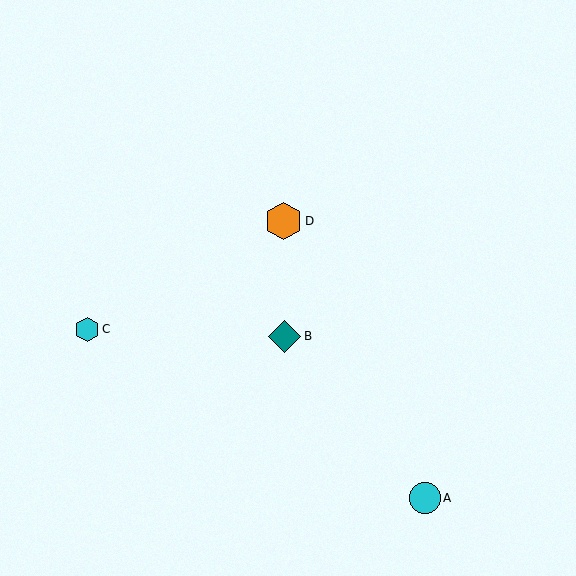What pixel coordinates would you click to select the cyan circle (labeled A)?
Click at (425, 498) to select the cyan circle A.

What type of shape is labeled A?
Shape A is a cyan circle.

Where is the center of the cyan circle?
The center of the cyan circle is at (425, 498).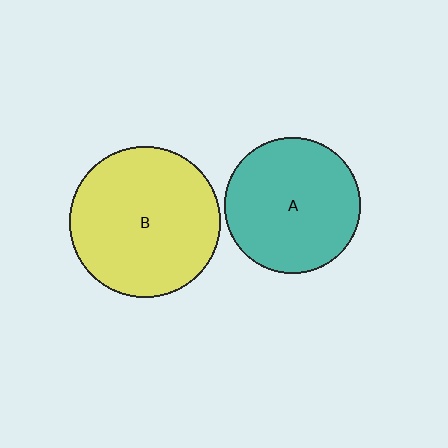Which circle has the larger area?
Circle B (yellow).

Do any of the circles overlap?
No, none of the circles overlap.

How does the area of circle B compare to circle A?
Approximately 1.2 times.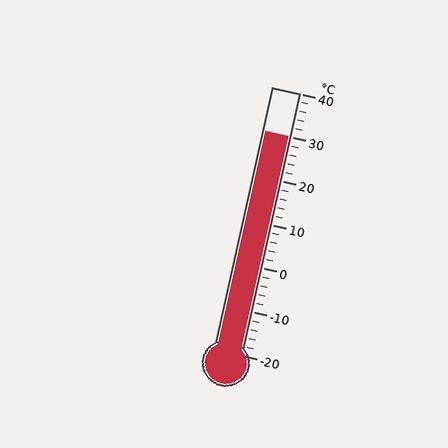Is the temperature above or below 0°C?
The temperature is above 0°C.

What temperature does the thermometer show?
The thermometer shows approximately 30°C.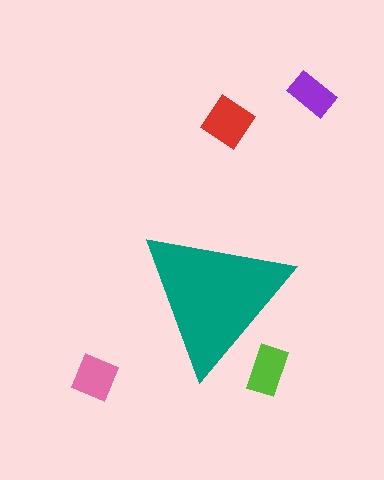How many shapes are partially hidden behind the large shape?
1 shape is partially hidden.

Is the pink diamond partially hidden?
No, the pink diamond is fully visible.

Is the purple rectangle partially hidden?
No, the purple rectangle is fully visible.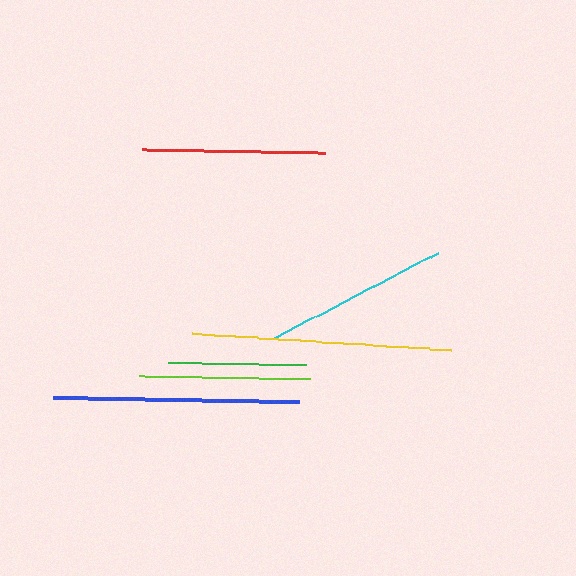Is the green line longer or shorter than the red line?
The red line is longer than the green line.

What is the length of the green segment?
The green segment is approximately 138 pixels long.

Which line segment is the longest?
The yellow line is the longest at approximately 260 pixels.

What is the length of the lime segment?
The lime segment is approximately 171 pixels long.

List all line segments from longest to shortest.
From longest to shortest: yellow, blue, cyan, red, lime, green.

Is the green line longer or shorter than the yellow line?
The yellow line is longer than the green line.